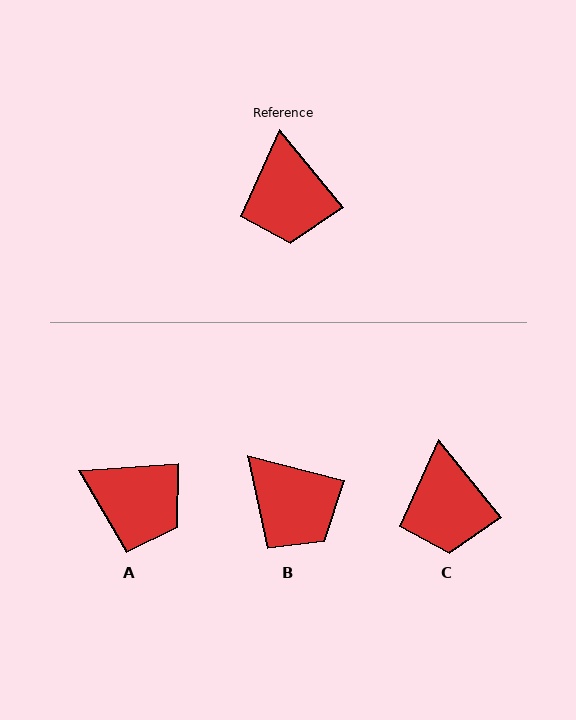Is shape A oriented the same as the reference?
No, it is off by about 55 degrees.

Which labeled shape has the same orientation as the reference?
C.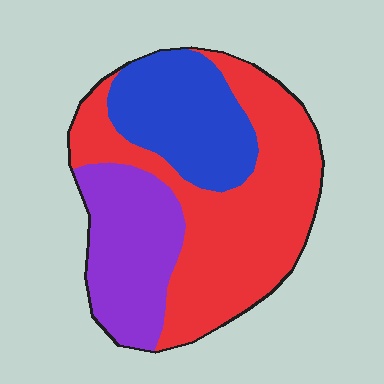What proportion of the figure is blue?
Blue covers about 25% of the figure.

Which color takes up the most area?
Red, at roughly 50%.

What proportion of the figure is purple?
Purple takes up between a quarter and a half of the figure.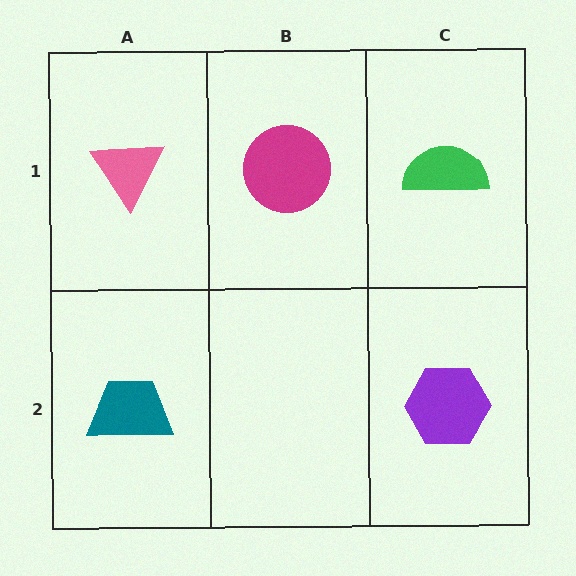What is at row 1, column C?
A green semicircle.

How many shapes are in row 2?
2 shapes.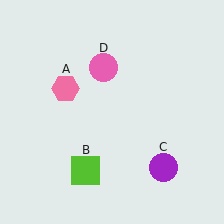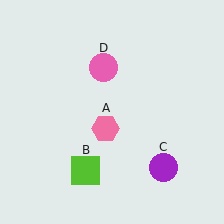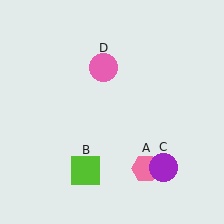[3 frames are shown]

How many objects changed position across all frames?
1 object changed position: pink hexagon (object A).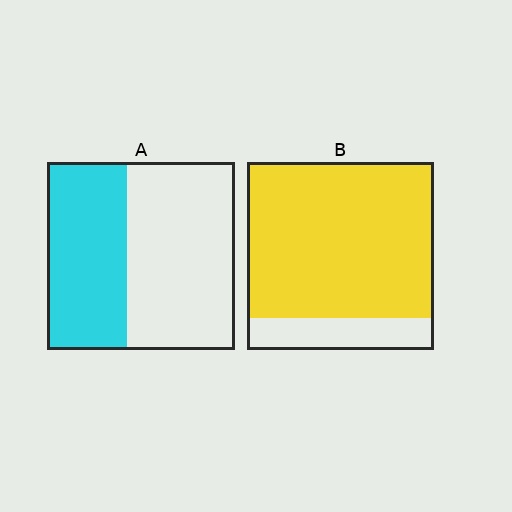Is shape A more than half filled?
No.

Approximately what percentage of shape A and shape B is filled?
A is approximately 45% and B is approximately 85%.